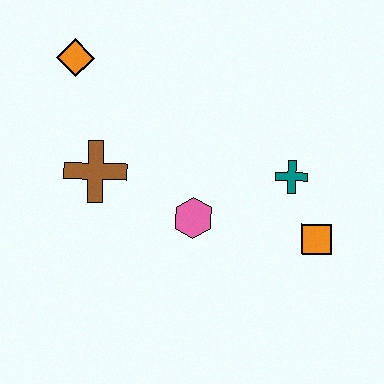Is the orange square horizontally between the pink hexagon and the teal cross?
No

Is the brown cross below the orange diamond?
Yes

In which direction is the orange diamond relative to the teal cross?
The orange diamond is to the left of the teal cross.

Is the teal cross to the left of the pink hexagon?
No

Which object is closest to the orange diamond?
The brown cross is closest to the orange diamond.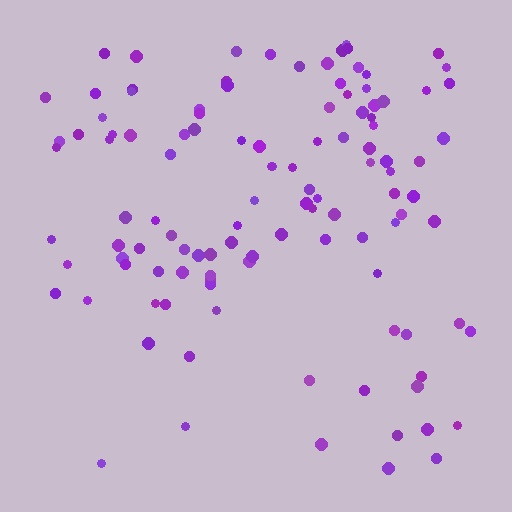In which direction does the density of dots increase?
From bottom to top, with the top side densest.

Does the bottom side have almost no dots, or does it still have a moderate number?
Still a moderate number, just noticeably fewer than the top.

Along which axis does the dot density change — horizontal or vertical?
Vertical.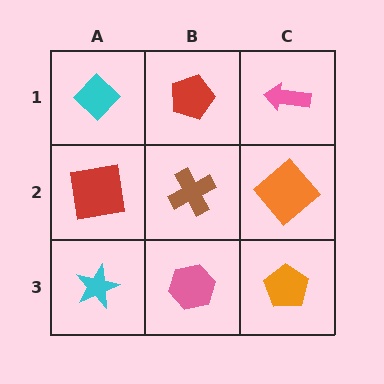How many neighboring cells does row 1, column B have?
3.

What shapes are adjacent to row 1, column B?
A brown cross (row 2, column B), a cyan diamond (row 1, column A), a pink arrow (row 1, column C).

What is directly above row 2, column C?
A pink arrow.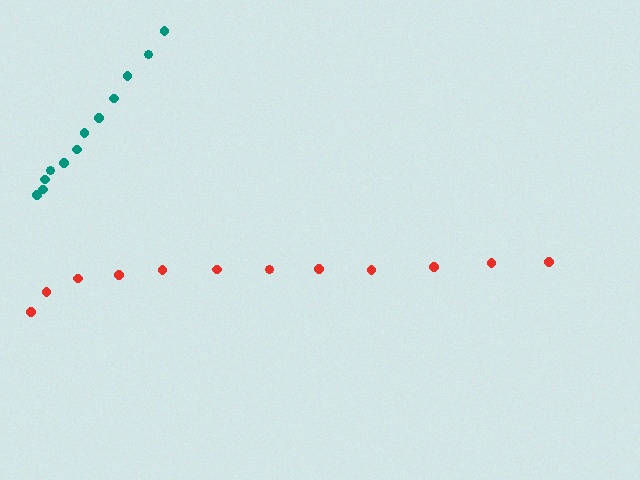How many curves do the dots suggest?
There are 2 distinct paths.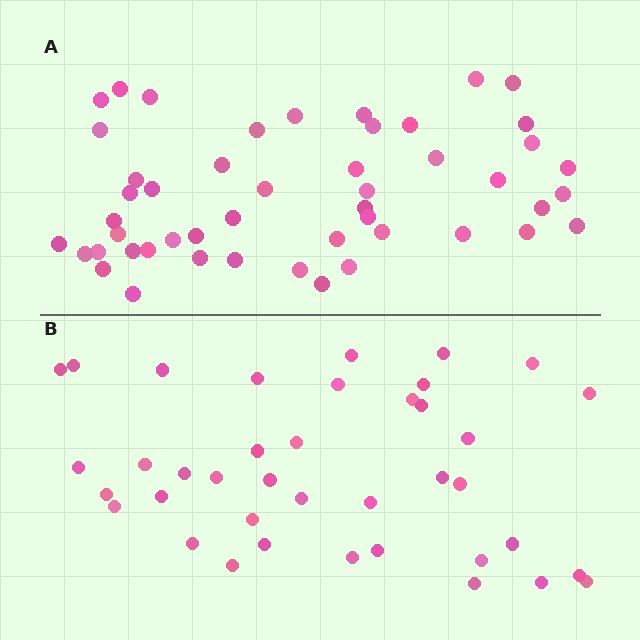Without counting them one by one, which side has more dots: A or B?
Region A (the top region) has more dots.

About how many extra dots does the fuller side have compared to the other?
Region A has roughly 10 or so more dots than region B.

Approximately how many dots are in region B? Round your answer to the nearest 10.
About 40 dots. (The exact count is 39, which rounds to 40.)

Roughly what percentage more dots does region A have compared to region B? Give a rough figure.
About 25% more.